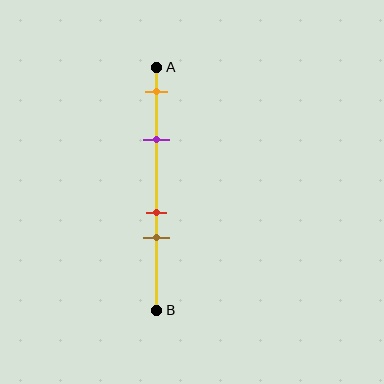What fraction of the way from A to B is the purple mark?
The purple mark is approximately 30% (0.3) of the way from A to B.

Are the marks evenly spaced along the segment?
No, the marks are not evenly spaced.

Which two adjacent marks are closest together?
The red and brown marks are the closest adjacent pair.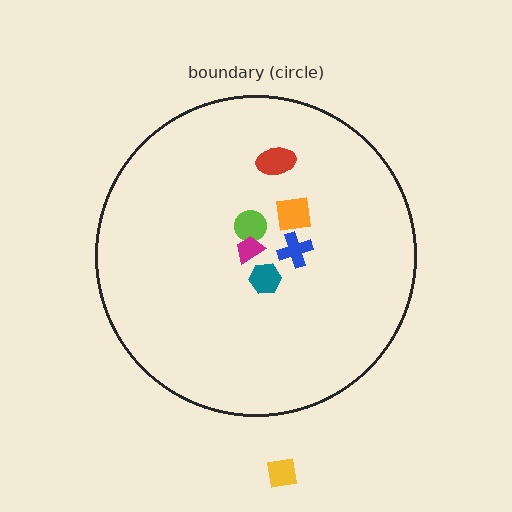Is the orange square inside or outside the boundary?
Inside.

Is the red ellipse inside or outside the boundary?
Inside.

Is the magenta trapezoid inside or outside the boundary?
Inside.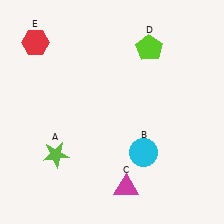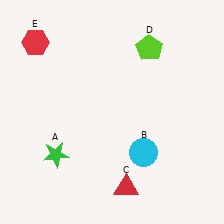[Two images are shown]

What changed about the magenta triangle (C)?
In Image 1, C is magenta. In Image 2, it changed to red.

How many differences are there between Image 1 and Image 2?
There are 2 differences between the two images.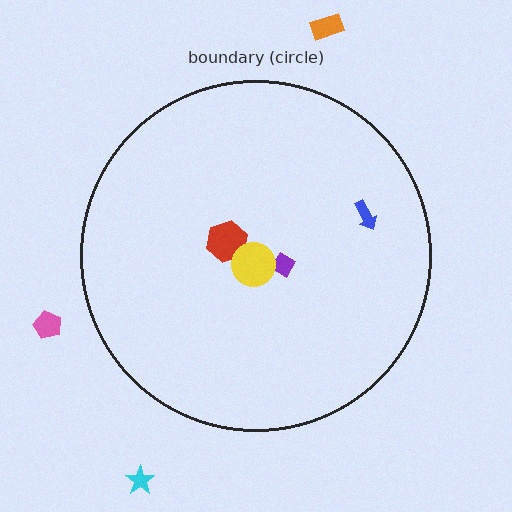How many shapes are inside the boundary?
4 inside, 3 outside.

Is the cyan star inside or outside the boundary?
Outside.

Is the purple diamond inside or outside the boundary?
Inside.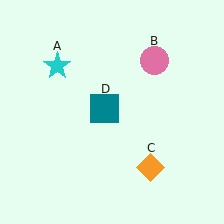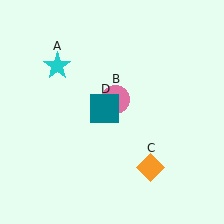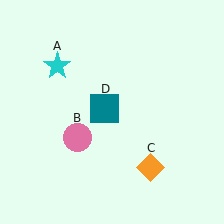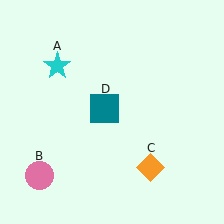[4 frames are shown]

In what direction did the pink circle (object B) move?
The pink circle (object B) moved down and to the left.